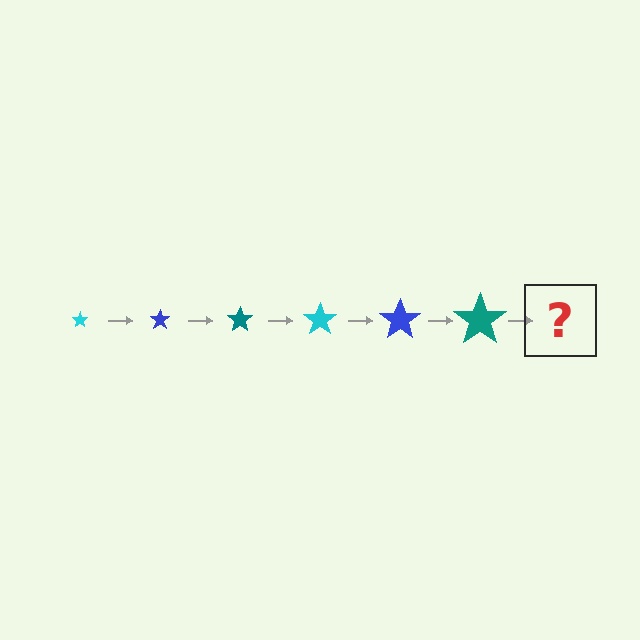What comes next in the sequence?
The next element should be a cyan star, larger than the previous one.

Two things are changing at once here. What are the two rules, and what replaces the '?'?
The two rules are that the star grows larger each step and the color cycles through cyan, blue, and teal. The '?' should be a cyan star, larger than the previous one.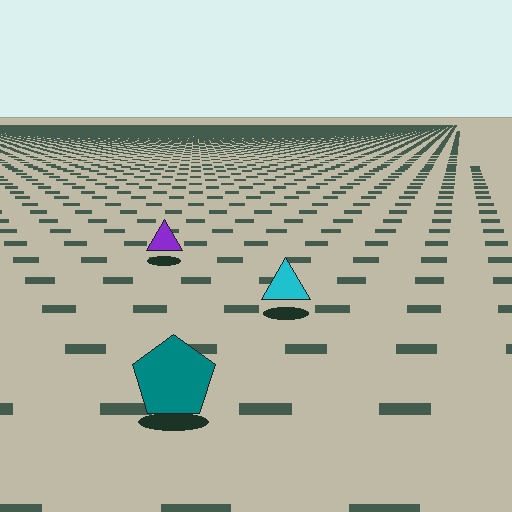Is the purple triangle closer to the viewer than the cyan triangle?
No. The cyan triangle is closer — you can tell from the texture gradient: the ground texture is coarser near it.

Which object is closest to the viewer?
The teal pentagon is closest. The texture marks near it are larger and more spread out.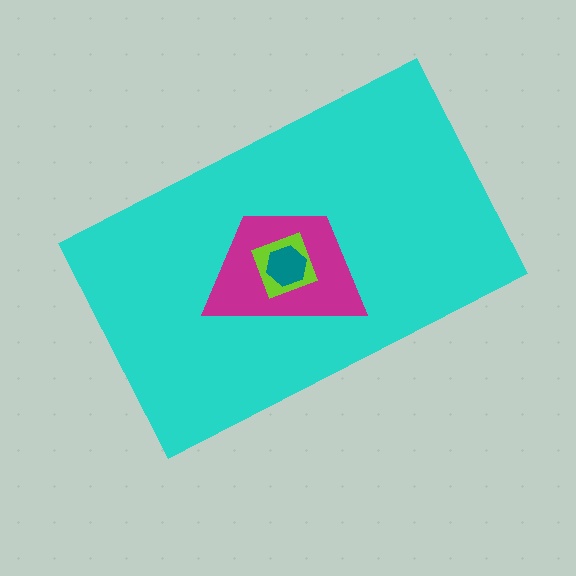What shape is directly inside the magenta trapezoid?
The lime square.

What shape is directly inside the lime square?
The teal hexagon.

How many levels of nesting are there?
4.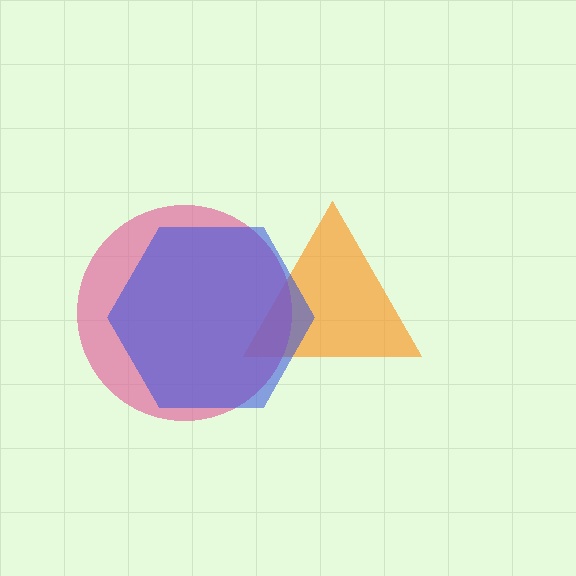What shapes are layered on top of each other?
The layered shapes are: an orange triangle, a pink circle, a blue hexagon.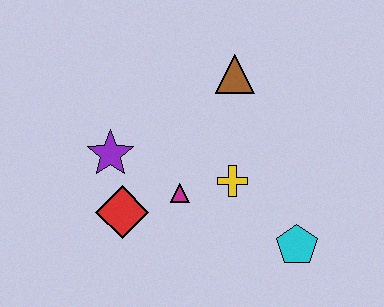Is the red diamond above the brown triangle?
No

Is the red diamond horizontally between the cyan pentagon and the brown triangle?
No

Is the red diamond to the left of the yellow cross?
Yes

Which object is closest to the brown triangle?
The yellow cross is closest to the brown triangle.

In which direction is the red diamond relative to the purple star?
The red diamond is below the purple star.